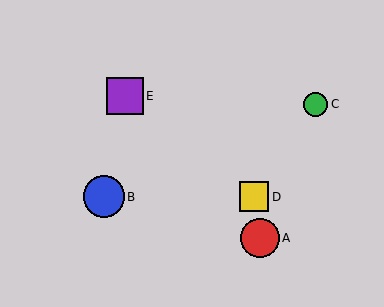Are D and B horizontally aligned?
Yes, both are at y≈197.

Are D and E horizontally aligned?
No, D is at y≈197 and E is at y≈96.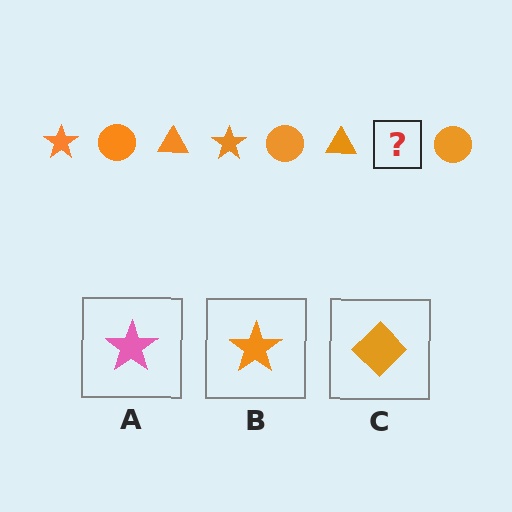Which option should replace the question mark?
Option B.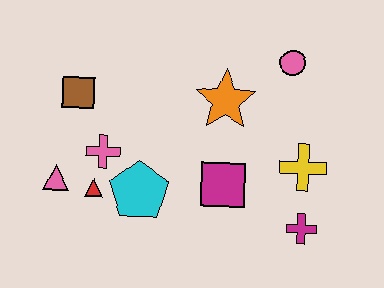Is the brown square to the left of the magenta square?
Yes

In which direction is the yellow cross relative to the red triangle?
The yellow cross is to the right of the red triangle.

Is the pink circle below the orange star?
No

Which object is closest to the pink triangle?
The red triangle is closest to the pink triangle.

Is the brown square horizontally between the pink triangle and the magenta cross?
Yes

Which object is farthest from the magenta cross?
The brown square is farthest from the magenta cross.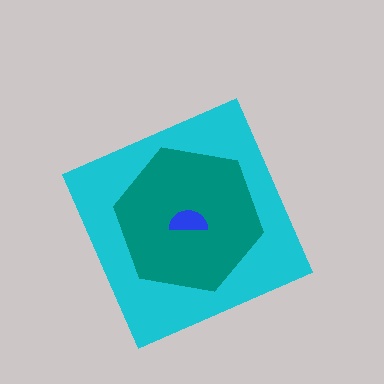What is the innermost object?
The blue semicircle.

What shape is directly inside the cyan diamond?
The teal hexagon.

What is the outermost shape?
The cyan diamond.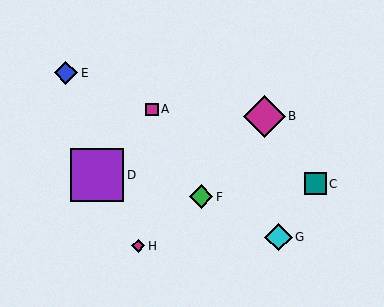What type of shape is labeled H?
Shape H is a magenta diamond.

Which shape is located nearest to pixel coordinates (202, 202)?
The green diamond (labeled F) at (201, 197) is nearest to that location.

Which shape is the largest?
The purple square (labeled D) is the largest.